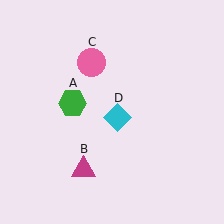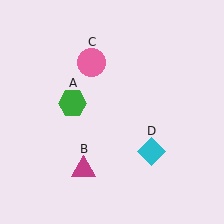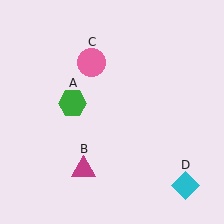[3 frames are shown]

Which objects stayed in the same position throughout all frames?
Green hexagon (object A) and magenta triangle (object B) and pink circle (object C) remained stationary.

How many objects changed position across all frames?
1 object changed position: cyan diamond (object D).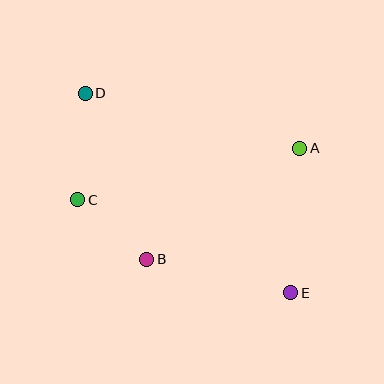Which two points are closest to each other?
Points B and C are closest to each other.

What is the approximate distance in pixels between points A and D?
The distance between A and D is approximately 222 pixels.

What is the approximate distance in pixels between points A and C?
The distance between A and C is approximately 228 pixels.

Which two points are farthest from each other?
Points D and E are farthest from each other.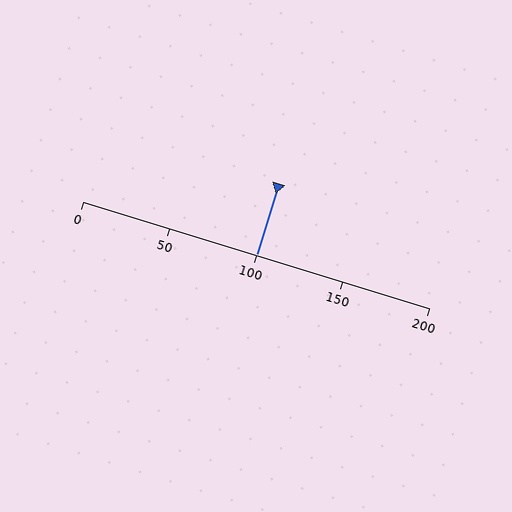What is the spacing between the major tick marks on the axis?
The major ticks are spaced 50 apart.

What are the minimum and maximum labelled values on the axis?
The axis runs from 0 to 200.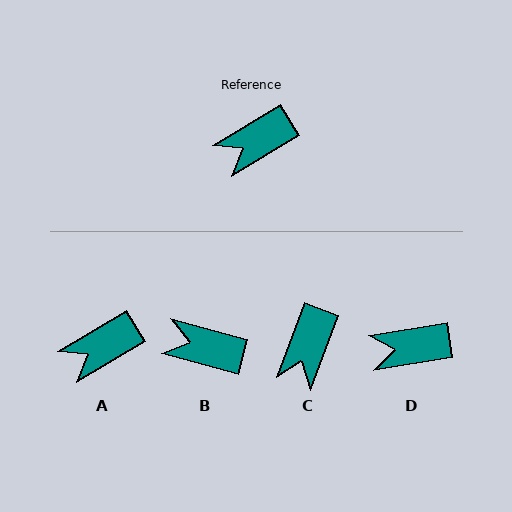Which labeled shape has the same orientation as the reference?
A.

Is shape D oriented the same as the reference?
No, it is off by about 22 degrees.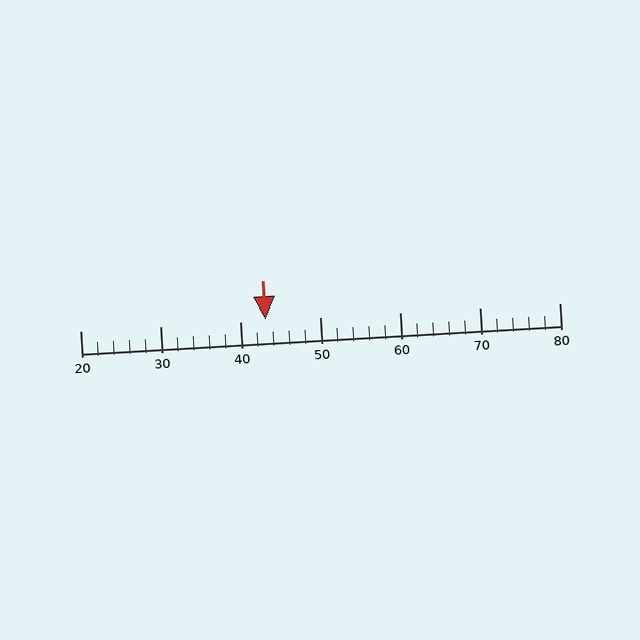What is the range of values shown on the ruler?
The ruler shows values from 20 to 80.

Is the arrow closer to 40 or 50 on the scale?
The arrow is closer to 40.